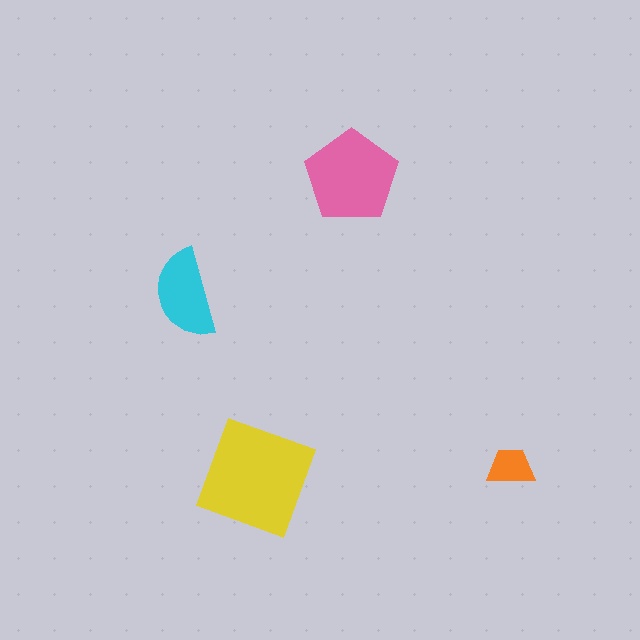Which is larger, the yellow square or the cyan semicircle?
The yellow square.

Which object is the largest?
The yellow square.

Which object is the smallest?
The orange trapezoid.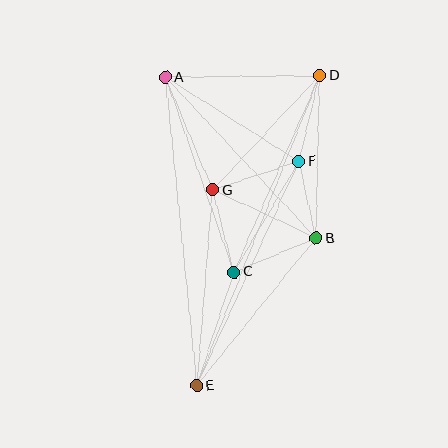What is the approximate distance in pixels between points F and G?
The distance between F and G is approximately 91 pixels.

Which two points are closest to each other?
Points B and F are closest to each other.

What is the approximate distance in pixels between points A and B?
The distance between A and B is approximately 221 pixels.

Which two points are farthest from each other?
Points D and E are farthest from each other.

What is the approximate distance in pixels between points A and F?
The distance between A and F is approximately 158 pixels.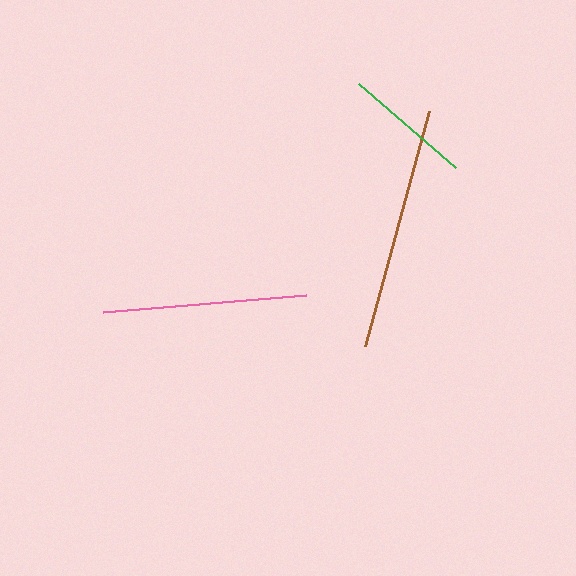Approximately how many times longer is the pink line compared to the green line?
The pink line is approximately 1.6 times the length of the green line.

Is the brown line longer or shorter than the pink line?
The brown line is longer than the pink line.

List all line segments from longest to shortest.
From longest to shortest: brown, pink, green.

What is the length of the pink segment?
The pink segment is approximately 203 pixels long.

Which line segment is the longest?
The brown line is the longest at approximately 243 pixels.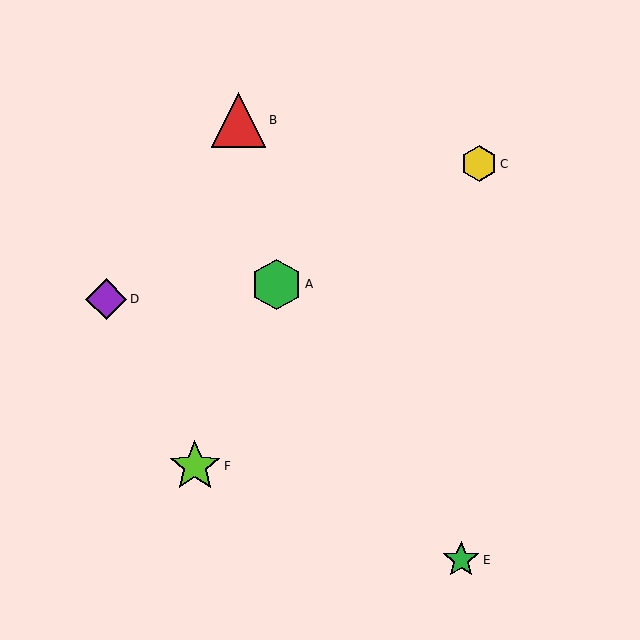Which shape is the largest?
The red triangle (labeled B) is the largest.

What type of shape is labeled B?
Shape B is a red triangle.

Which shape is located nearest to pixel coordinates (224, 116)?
The red triangle (labeled B) at (238, 120) is nearest to that location.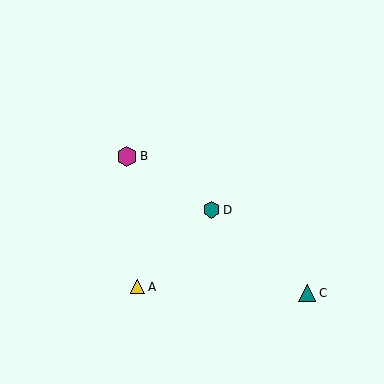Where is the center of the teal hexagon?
The center of the teal hexagon is at (211, 210).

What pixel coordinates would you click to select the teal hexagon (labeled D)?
Click at (211, 210) to select the teal hexagon D.